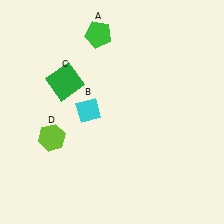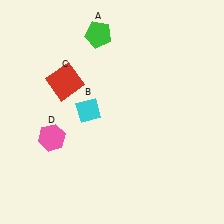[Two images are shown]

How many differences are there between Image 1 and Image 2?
There are 2 differences between the two images.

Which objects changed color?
C changed from green to red. D changed from lime to pink.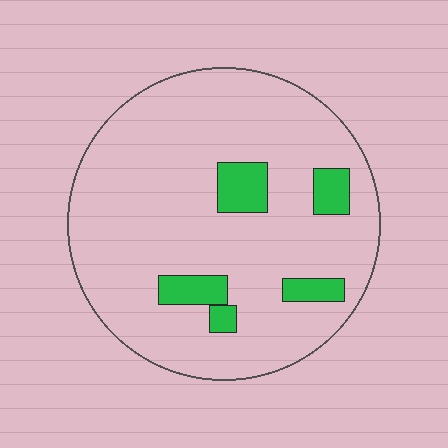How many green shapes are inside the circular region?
5.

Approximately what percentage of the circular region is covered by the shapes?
Approximately 10%.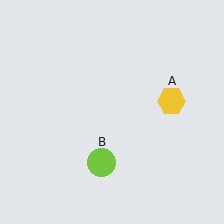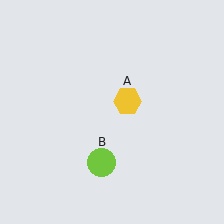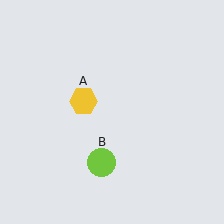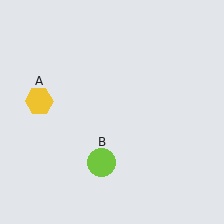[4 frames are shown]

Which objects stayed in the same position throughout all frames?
Lime circle (object B) remained stationary.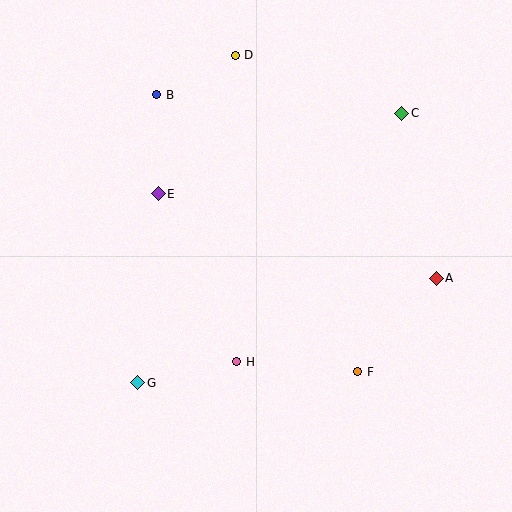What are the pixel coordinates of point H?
Point H is at (237, 362).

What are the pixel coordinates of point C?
Point C is at (402, 113).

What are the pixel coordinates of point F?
Point F is at (358, 372).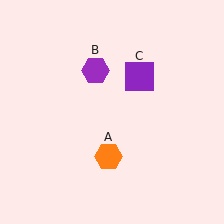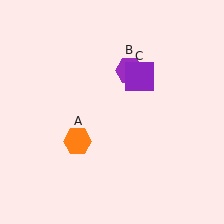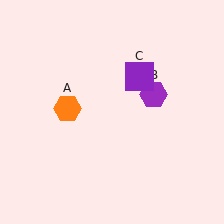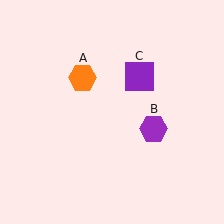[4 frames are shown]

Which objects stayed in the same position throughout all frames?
Purple square (object C) remained stationary.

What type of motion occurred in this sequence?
The orange hexagon (object A), purple hexagon (object B) rotated clockwise around the center of the scene.